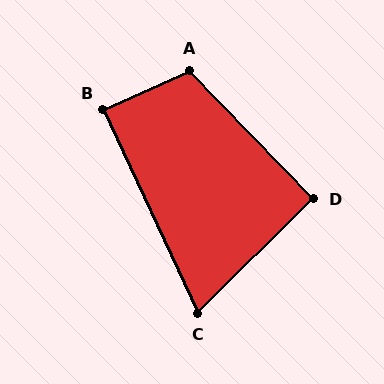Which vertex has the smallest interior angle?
C, at approximately 70 degrees.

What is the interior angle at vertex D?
Approximately 91 degrees (approximately right).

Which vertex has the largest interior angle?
A, at approximately 110 degrees.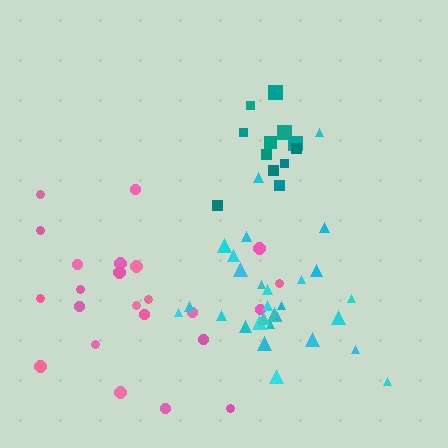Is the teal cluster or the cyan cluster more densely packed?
Cyan.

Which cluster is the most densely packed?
Cyan.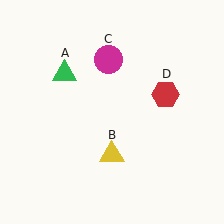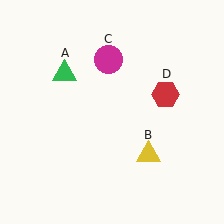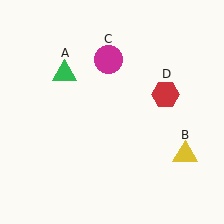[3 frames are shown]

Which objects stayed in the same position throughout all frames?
Green triangle (object A) and magenta circle (object C) and red hexagon (object D) remained stationary.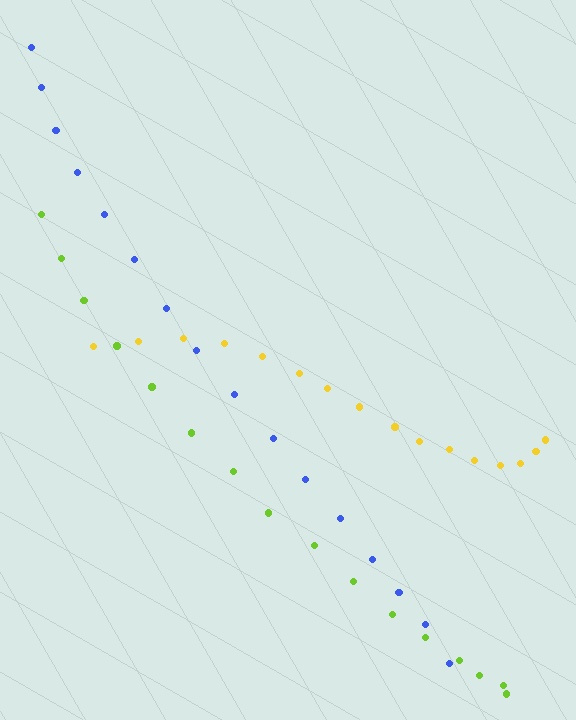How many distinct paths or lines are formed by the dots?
There are 3 distinct paths.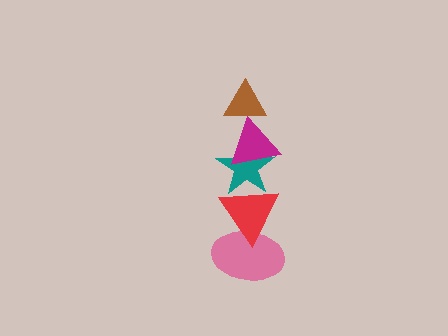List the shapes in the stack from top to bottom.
From top to bottom: the brown triangle, the magenta triangle, the teal star, the red triangle, the pink ellipse.